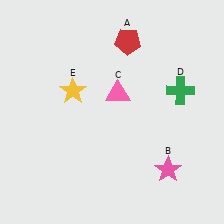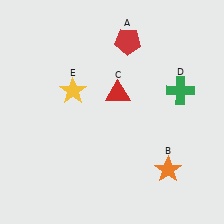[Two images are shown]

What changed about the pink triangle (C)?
In Image 1, C is pink. In Image 2, it changed to red.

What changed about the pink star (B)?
In Image 1, B is pink. In Image 2, it changed to orange.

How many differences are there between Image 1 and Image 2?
There are 2 differences between the two images.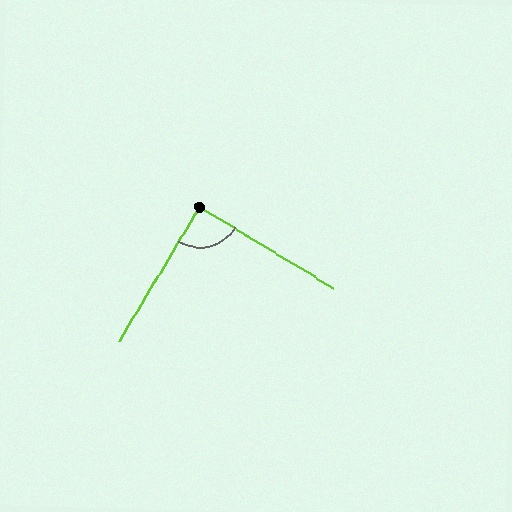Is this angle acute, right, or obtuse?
It is approximately a right angle.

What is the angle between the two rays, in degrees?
Approximately 90 degrees.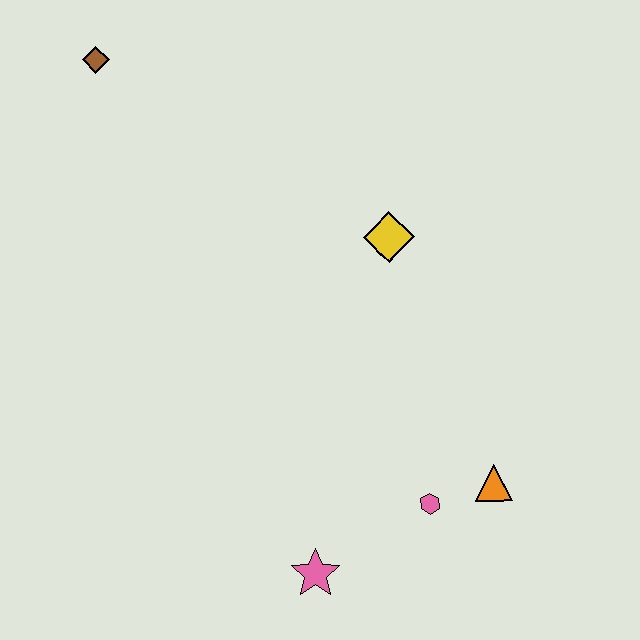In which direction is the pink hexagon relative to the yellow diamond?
The pink hexagon is below the yellow diamond.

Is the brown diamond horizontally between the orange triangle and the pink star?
No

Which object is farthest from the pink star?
The brown diamond is farthest from the pink star.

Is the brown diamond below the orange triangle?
No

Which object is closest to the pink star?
The pink hexagon is closest to the pink star.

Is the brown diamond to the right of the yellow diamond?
No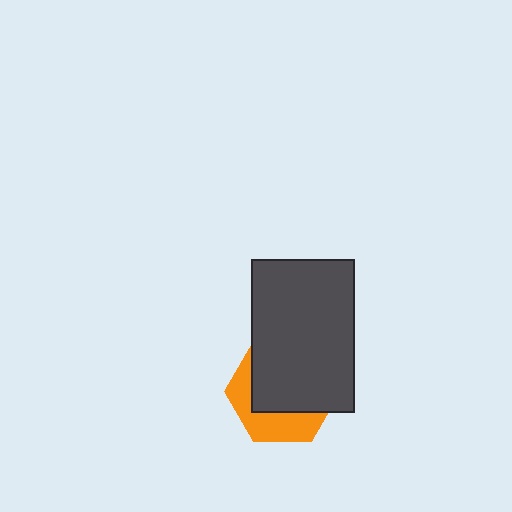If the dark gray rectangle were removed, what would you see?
You would see the complete orange hexagon.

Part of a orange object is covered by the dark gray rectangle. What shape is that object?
It is a hexagon.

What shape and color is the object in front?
The object in front is a dark gray rectangle.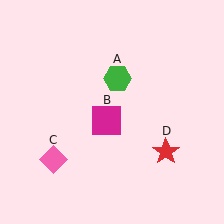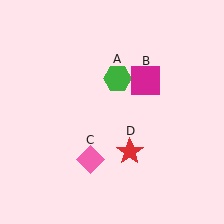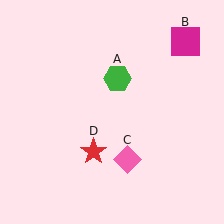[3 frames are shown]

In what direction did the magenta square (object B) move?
The magenta square (object B) moved up and to the right.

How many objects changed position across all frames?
3 objects changed position: magenta square (object B), pink diamond (object C), red star (object D).